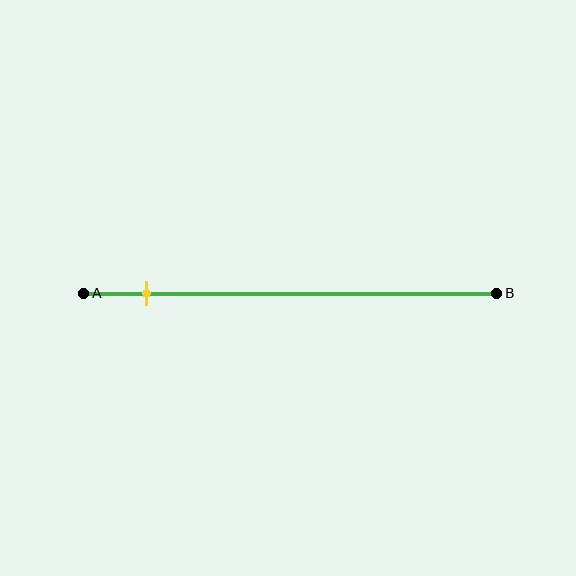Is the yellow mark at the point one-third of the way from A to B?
No, the mark is at about 15% from A, not at the 33% one-third point.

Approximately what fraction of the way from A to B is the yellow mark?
The yellow mark is approximately 15% of the way from A to B.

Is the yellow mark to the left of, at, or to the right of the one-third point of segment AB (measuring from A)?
The yellow mark is to the left of the one-third point of segment AB.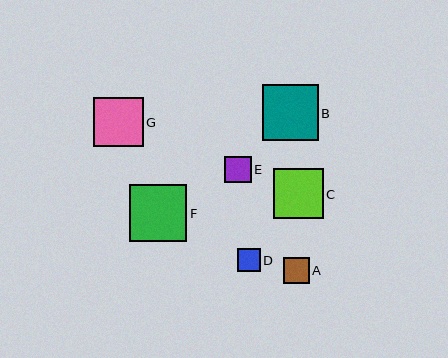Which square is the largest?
Square F is the largest with a size of approximately 57 pixels.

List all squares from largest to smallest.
From largest to smallest: F, B, C, G, E, A, D.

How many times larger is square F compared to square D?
Square F is approximately 2.5 times the size of square D.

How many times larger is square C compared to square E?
Square C is approximately 1.9 times the size of square E.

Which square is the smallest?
Square D is the smallest with a size of approximately 23 pixels.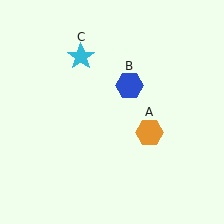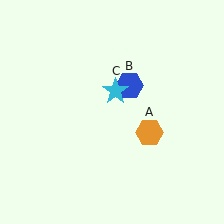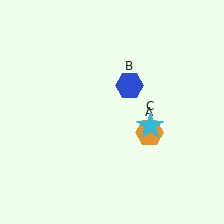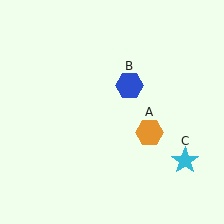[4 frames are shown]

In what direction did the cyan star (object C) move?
The cyan star (object C) moved down and to the right.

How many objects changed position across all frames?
1 object changed position: cyan star (object C).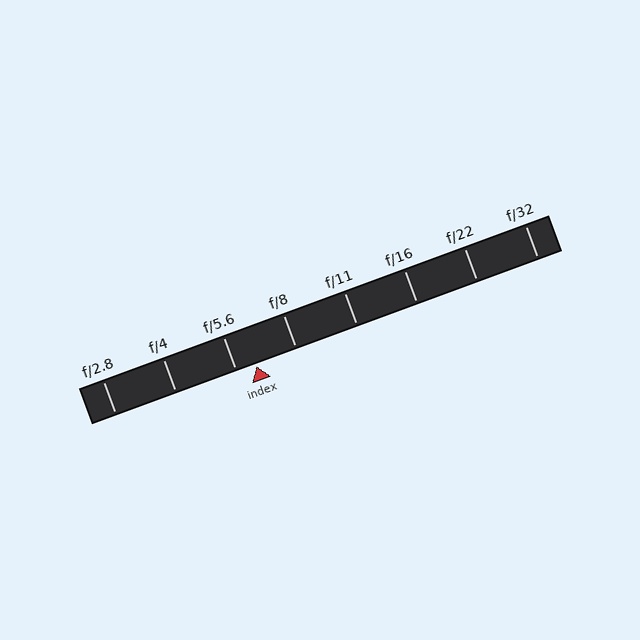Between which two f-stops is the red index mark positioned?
The index mark is between f/5.6 and f/8.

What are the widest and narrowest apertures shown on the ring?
The widest aperture shown is f/2.8 and the narrowest is f/32.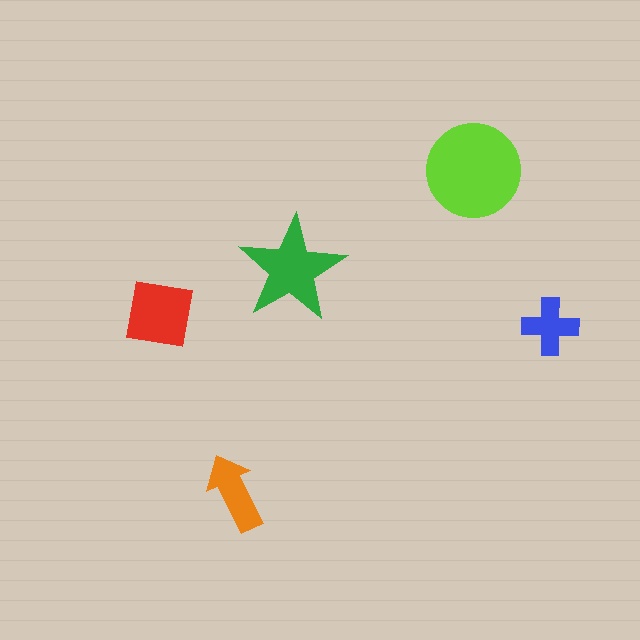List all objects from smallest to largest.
The blue cross, the orange arrow, the red square, the green star, the lime circle.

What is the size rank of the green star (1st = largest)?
2nd.